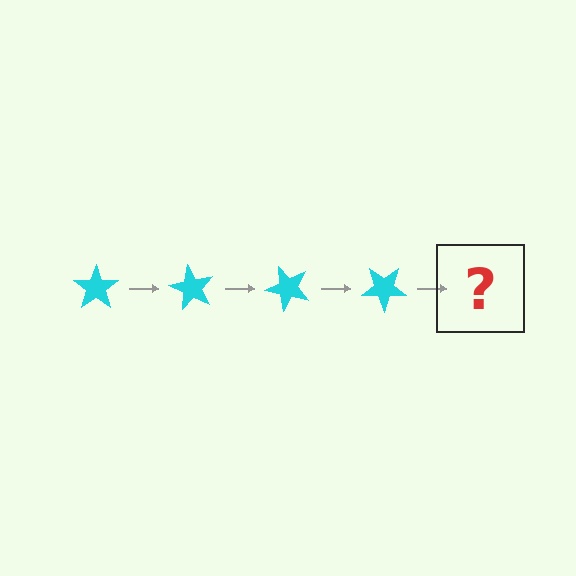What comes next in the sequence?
The next element should be a cyan star rotated 240 degrees.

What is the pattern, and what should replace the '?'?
The pattern is that the star rotates 60 degrees each step. The '?' should be a cyan star rotated 240 degrees.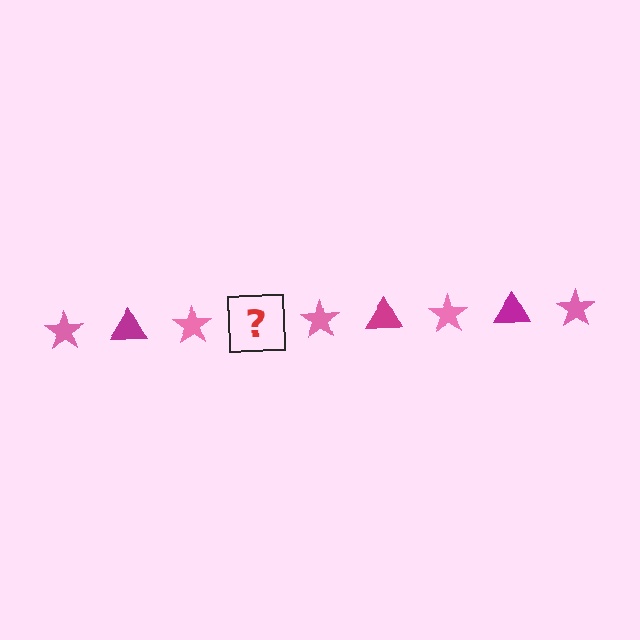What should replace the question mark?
The question mark should be replaced with a magenta triangle.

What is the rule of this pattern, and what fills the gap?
The rule is that the pattern alternates between pink star and magenta triangle. The gap should be filled with a magenta triangle.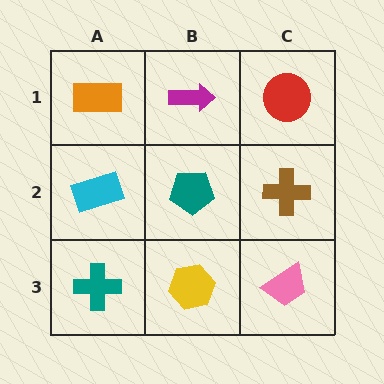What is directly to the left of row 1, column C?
A magenta arrow.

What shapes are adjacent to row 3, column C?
A brown cross (row 2, column C), a yellow hexagon (row 3, column B).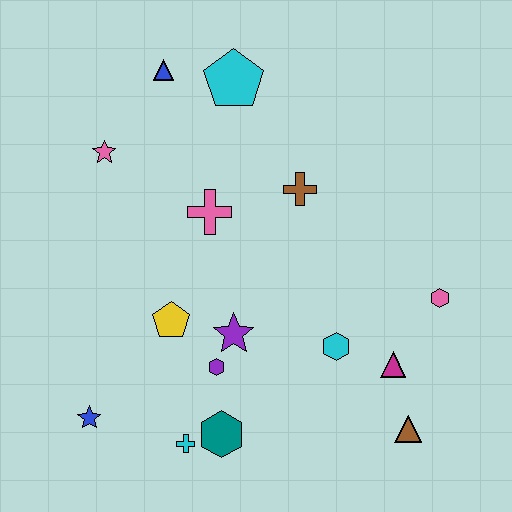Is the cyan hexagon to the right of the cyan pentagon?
Yes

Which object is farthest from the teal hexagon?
The blue triangle is farthest from the teal hexagon.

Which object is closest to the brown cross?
The pink cross is closest to the brown cross.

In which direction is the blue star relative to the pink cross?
The blue star is below the pink cross.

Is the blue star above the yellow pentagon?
No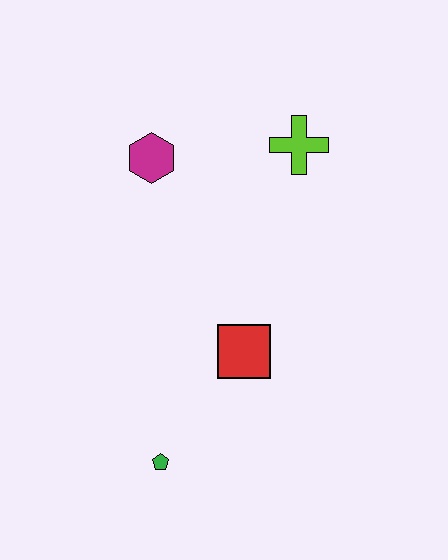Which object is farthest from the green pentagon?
The lime cross is farthest from the green pentagon.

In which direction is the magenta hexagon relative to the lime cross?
The magenta hexagon is to the left of the lime cross.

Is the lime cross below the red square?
No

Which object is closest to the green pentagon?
The red square is closest to the green pentagon.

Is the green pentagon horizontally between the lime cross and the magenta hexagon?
Yes